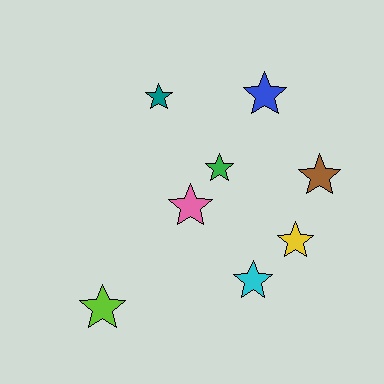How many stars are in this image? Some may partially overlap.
There are 8 stars.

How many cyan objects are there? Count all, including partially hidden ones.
There is 1 cyan object.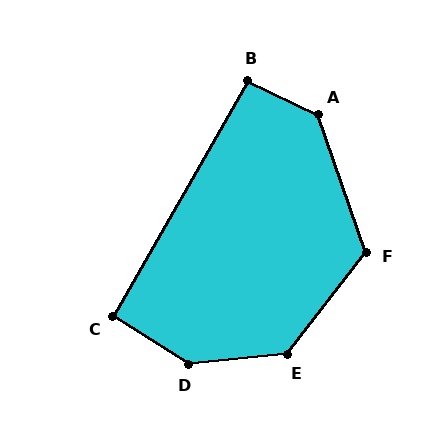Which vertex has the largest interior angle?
D, at approximately 142 degrees.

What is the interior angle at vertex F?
Approximately 123 degrees (obtuse).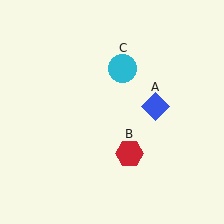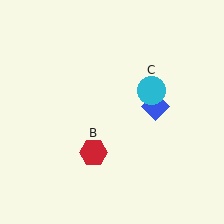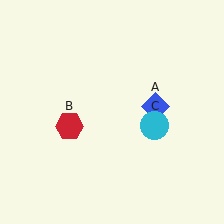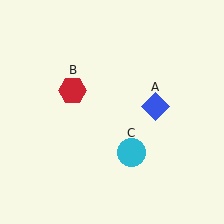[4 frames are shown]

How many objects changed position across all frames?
2 objects changed position: red hexagon (object B), cyan circle (object C).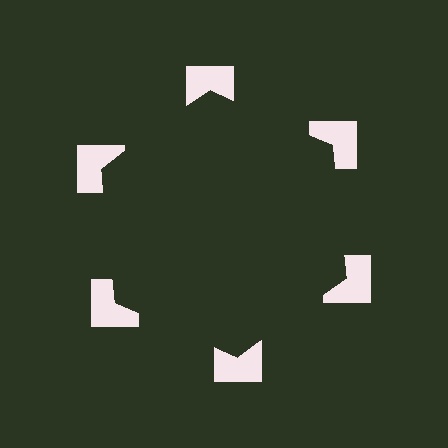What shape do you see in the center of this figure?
An illusory hexagon — its edges are inferred from the aligned wedge cuts in the notched squares, not physically drawn.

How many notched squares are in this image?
There are 6 — one at each vertex of the illusory hexagon.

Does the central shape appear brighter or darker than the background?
It typically appears slightly darker than the background, even though no actual brightness change is drawn.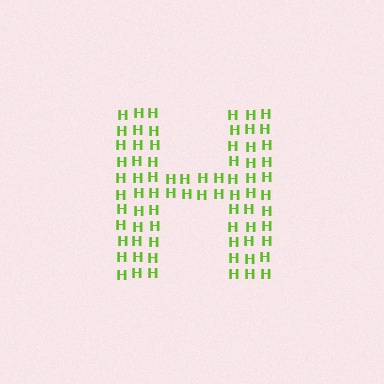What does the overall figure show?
The overall figure shows the letter H.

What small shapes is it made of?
It is made of small letter H's.